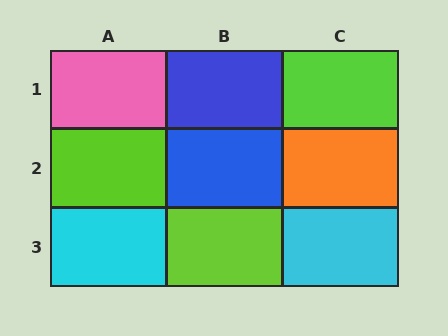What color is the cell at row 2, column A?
Lime.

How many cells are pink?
1 cell is pink.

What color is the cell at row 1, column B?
Blue.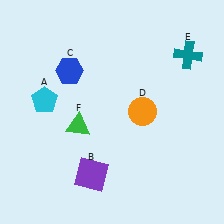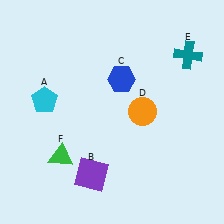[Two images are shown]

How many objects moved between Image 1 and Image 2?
2 objects moved between the two images.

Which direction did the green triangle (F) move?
The green triangle (F) moved down.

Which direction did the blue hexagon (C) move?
The blue hexagon (C) moved right.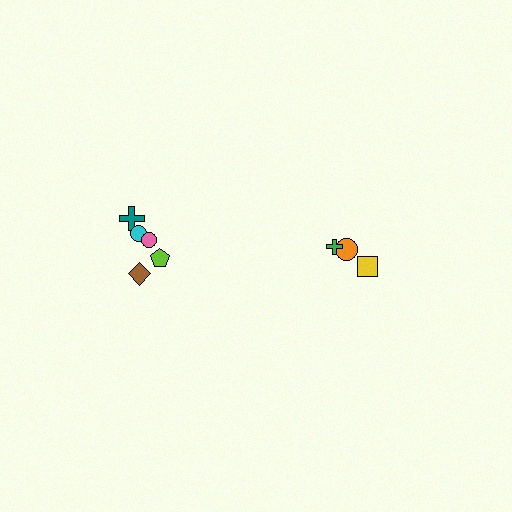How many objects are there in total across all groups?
There are 8 objects.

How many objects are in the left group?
There are 5 objects.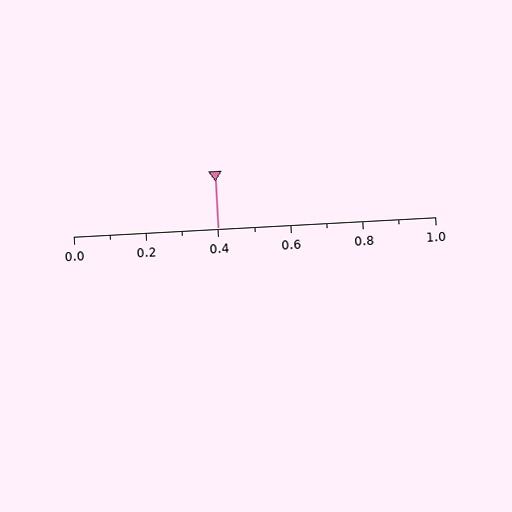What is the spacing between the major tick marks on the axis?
The major ticks are spaced 0.2 apart.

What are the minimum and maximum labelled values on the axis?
The axis runs from 0.0 to 1.0.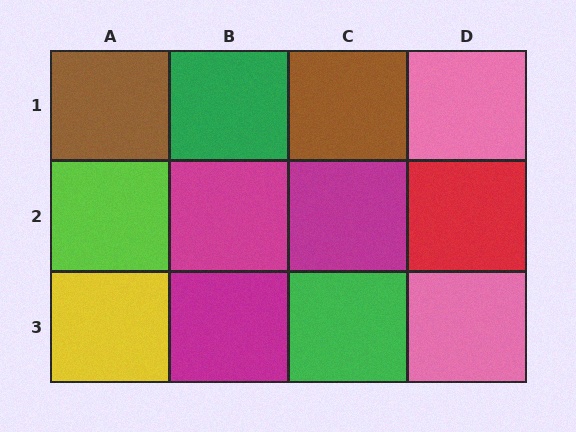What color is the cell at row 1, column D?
Pink.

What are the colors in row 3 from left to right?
Yellow, magenta, green, pink.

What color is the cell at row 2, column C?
Magenta.